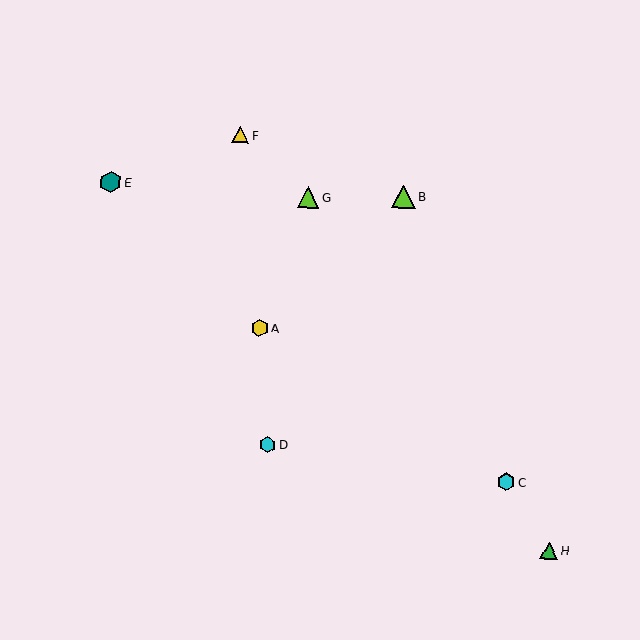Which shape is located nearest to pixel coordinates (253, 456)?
The cyan hexagon (labeled D) at (268, 445) is nearest to that location.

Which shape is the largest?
The lime triangle (labeled B) is the largest.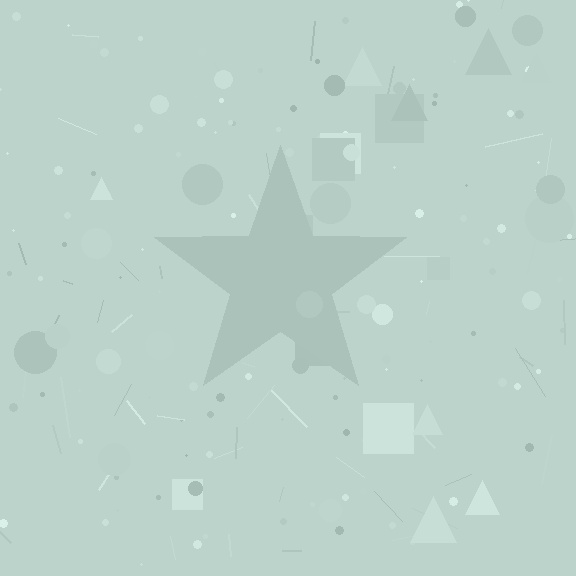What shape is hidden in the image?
A star is hidden in the image.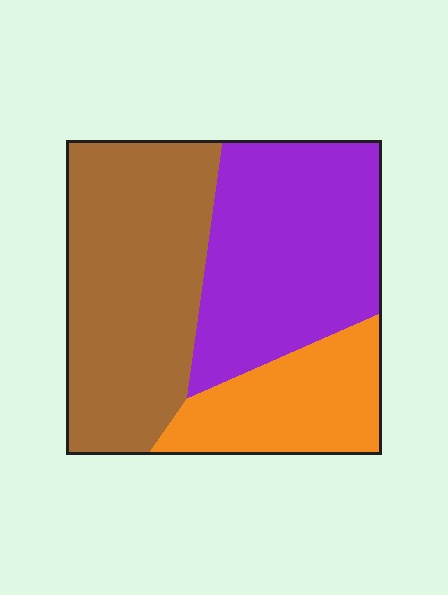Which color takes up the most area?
Brown, at roughly 40%.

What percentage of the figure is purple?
Purple takes up between a third and a half of the figure.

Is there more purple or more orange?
Purple.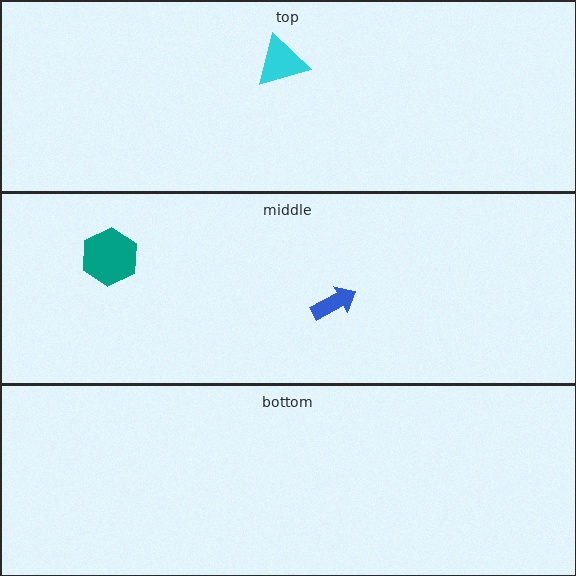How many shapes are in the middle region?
2.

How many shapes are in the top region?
1.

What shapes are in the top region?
The cyan triangle.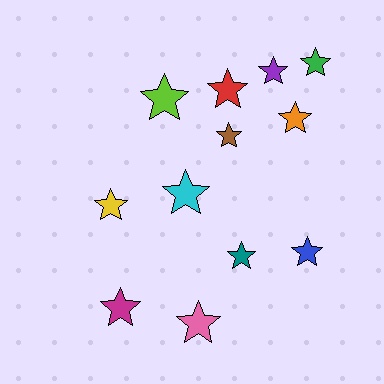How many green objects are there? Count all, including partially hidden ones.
There is 1 green object.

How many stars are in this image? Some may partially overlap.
There are 12 stars.